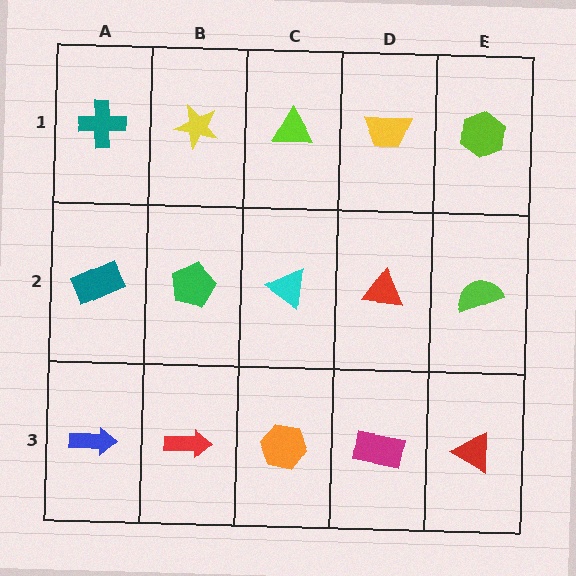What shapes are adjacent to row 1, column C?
A cyan triangle (row 2, column C), a yellow star (row 1, column B), a yellow trapezoid (row 1, column D).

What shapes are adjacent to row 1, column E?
A lime semicircle (row 2, column E), a yellow trapezoid (row 1, column D).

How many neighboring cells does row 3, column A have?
2.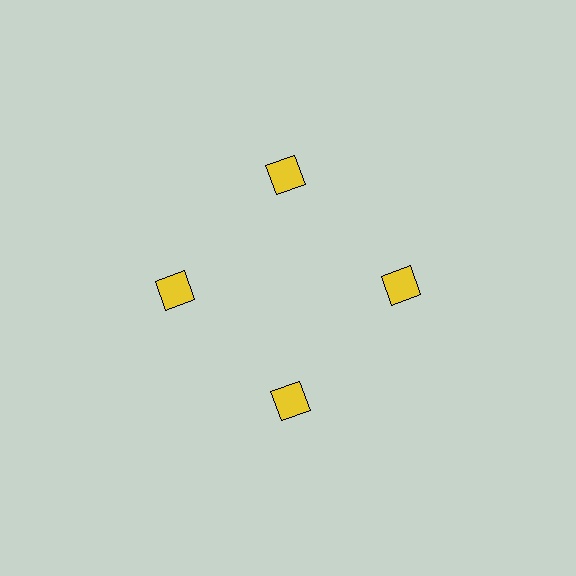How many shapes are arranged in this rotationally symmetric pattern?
There are 4 shapes, arranged in 4 groups of 1.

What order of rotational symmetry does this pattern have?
This pattern has 4-fold rotational symmetry.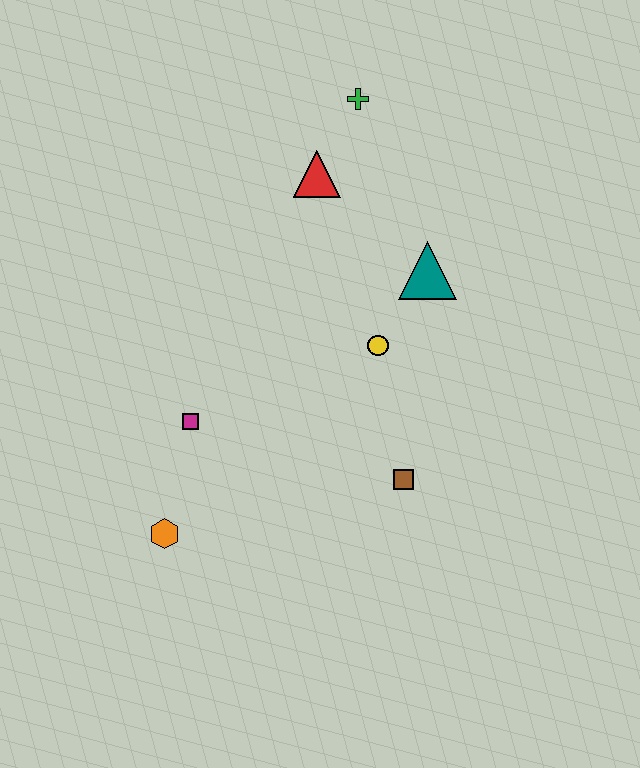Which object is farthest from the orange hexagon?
The green cross is farthest from the orange hexagon.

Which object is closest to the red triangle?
The green cross is closest to the red triangle.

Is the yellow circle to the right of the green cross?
Yes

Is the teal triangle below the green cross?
Yes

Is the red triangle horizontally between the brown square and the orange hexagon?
Yes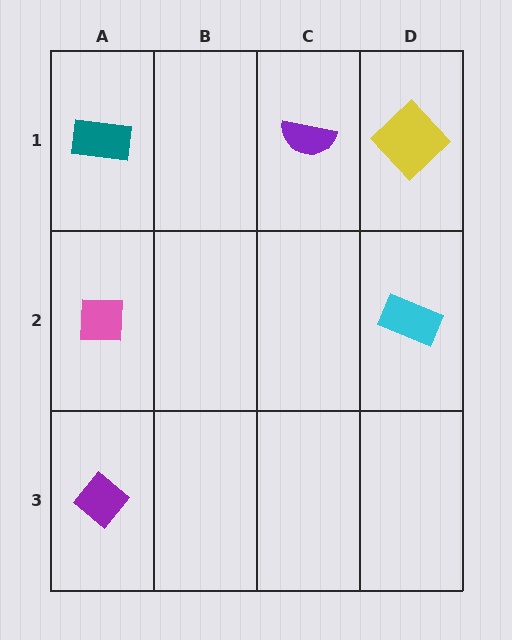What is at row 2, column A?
A pink square.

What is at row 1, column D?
A yellow diamond.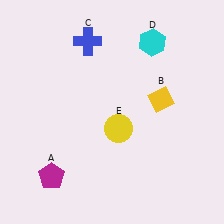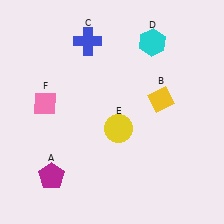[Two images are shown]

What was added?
A pink diamond (F) was added in Image 2.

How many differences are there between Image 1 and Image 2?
There is 1 difference between the two images.